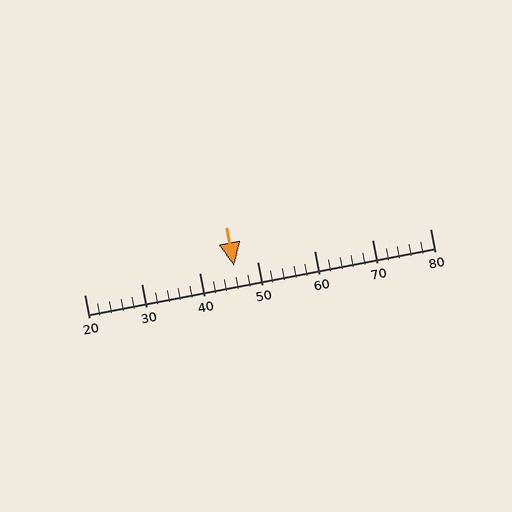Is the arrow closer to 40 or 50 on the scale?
The arrow is closer to 50.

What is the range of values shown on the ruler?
The ruler shows values from 20 to 80.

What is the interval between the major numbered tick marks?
The major tick marks are spaced 10 units apart.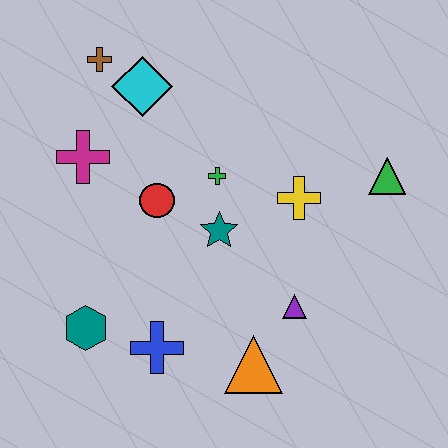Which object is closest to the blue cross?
The teal hexagon is closest to the blue cross.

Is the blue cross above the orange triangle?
Yes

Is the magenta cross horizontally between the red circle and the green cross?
No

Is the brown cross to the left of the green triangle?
Yes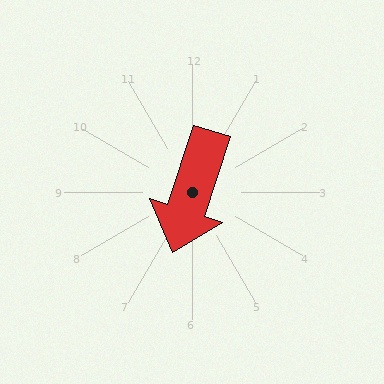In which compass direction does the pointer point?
South.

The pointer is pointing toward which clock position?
Roughly 7 o'clock.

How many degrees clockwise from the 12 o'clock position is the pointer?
Approximately 198 degrees.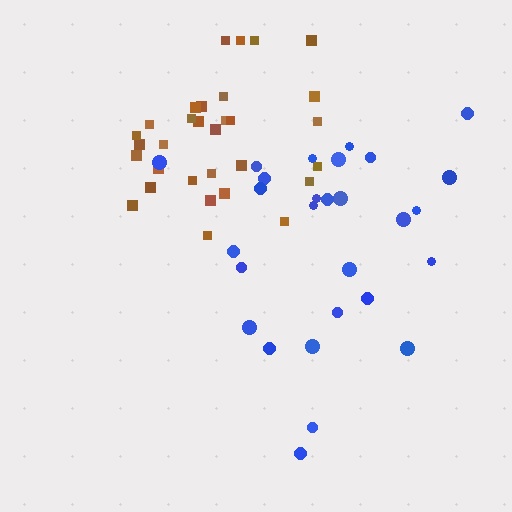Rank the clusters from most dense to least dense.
brown, blue.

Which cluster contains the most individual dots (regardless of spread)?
Brown (31).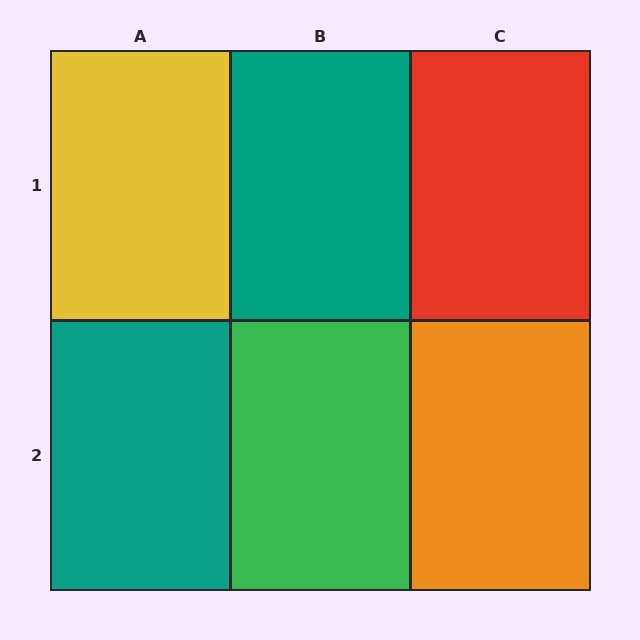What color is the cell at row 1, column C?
Red.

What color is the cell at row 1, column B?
Teal.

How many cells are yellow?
1 cell is yellow.